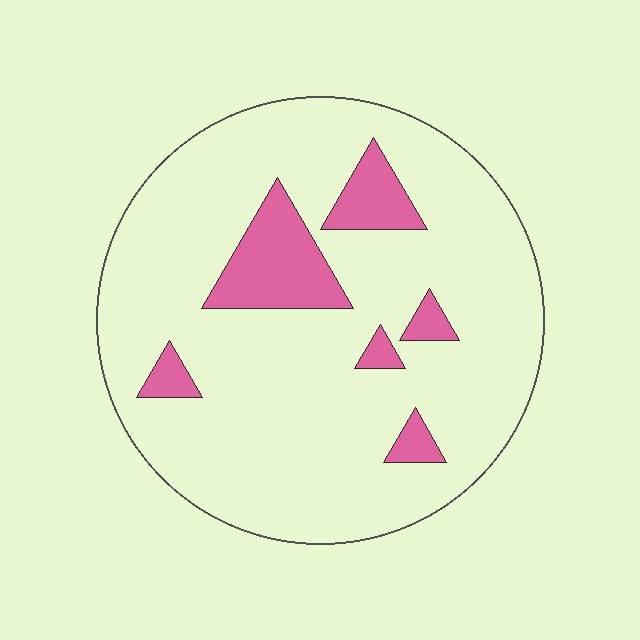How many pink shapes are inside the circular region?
6.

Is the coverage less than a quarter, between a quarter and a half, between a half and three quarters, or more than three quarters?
Less than a quarter.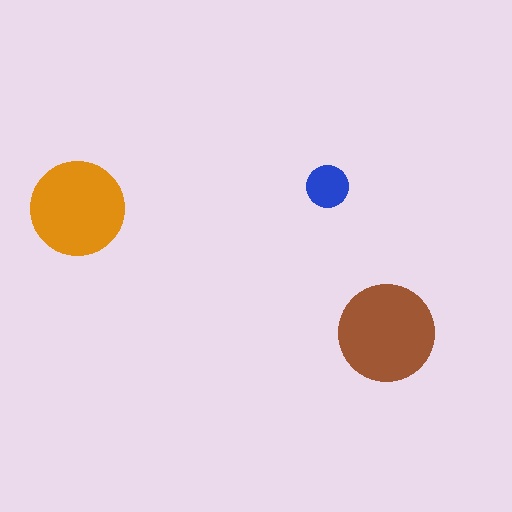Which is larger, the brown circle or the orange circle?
The brown one.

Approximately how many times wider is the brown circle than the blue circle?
About 2.5 times wider.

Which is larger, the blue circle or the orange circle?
The orange one.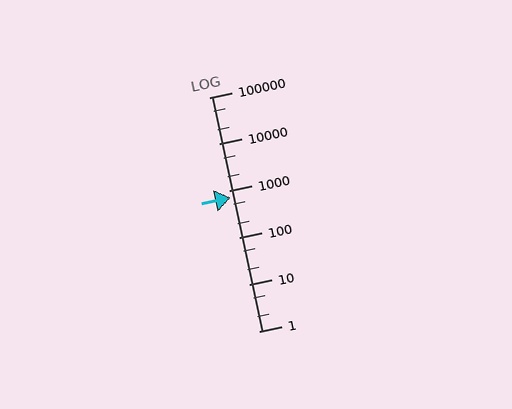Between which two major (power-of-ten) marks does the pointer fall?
The pointer is between 100 and 1000.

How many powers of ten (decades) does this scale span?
The scale spans 5 decades, from 1 to 100000.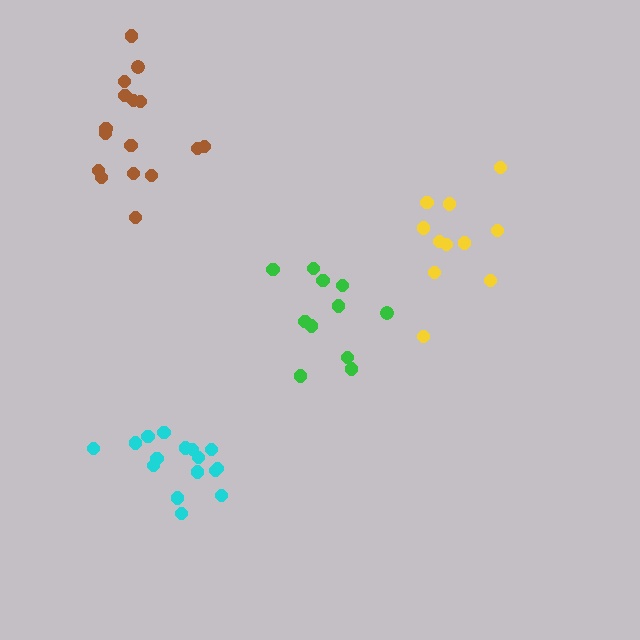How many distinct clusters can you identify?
There are 4 distinct clusters.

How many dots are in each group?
Group 1: 16 dots, Group 2: 11 dots, Group 3: 16 dots, Group 4: 11 dots (54 total).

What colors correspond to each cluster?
The clusters are colored: cyan, green, brown, yellow.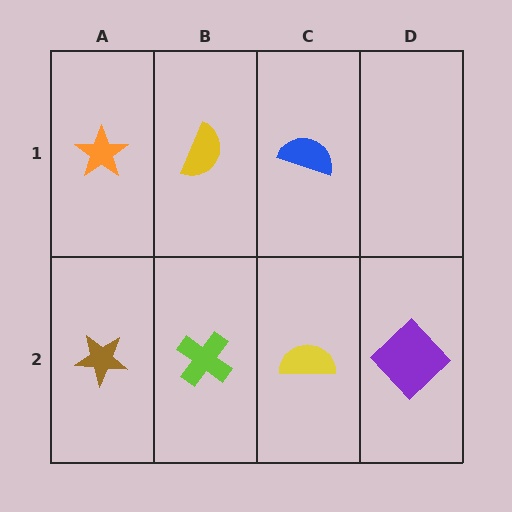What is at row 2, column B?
A lime cross.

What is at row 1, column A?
An orange star.